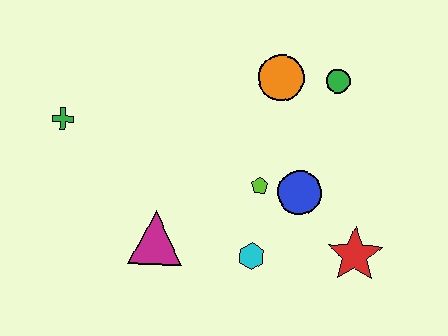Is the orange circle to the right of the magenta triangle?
Yes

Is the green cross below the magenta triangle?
No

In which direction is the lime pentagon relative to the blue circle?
The lime pentagon is to the left of the blue circle.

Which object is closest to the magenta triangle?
The cyan hexagon is closest to the magenta triangle.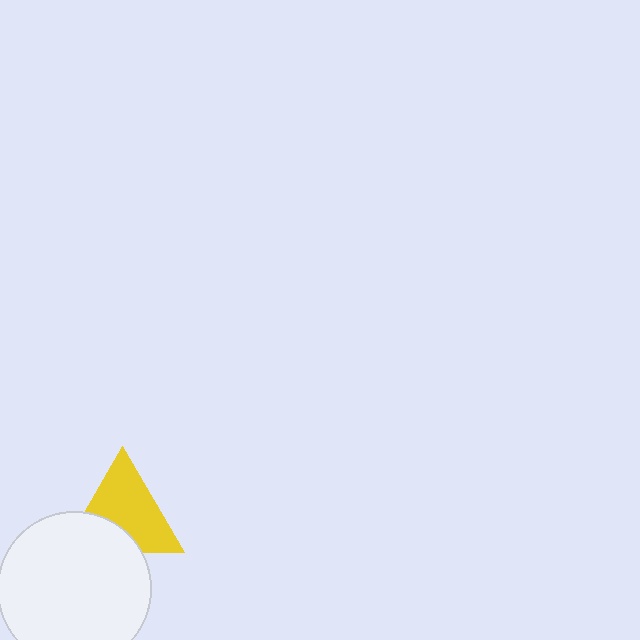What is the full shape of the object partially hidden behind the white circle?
The partially hidden object is a yellow triangle.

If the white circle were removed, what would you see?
You would see the complete yellow triangle.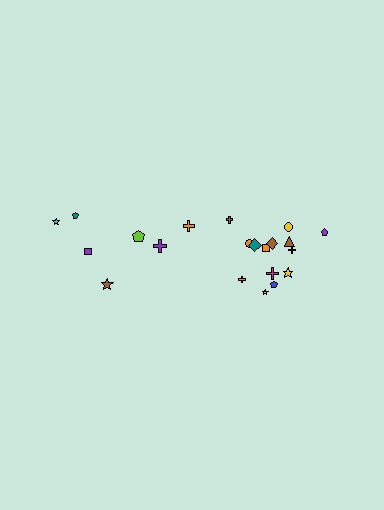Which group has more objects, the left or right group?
The right group.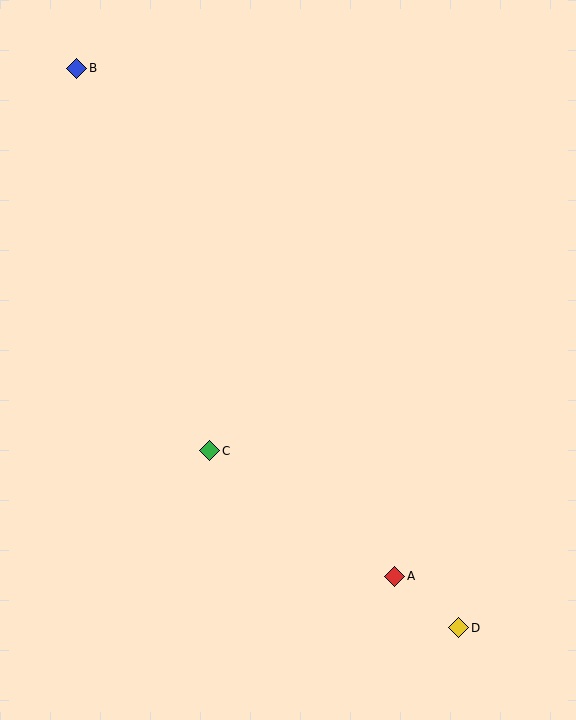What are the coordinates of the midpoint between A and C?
The midpoint between A and C is at (302, 514).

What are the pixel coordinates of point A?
Point A is at (395, 576).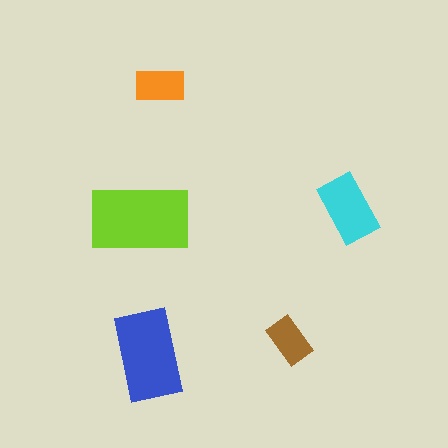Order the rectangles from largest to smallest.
the lime one, the blue one, the cyan one, the orange one, the brown one.